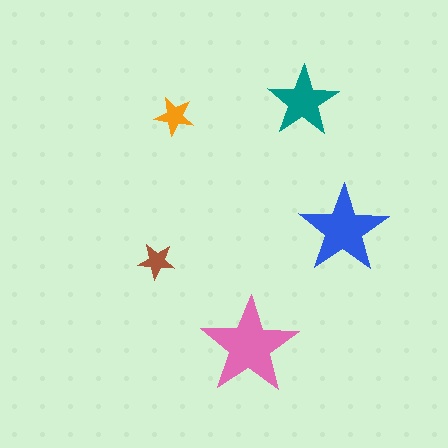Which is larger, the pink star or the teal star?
The pink one.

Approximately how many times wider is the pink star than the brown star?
About 2.5 times wider.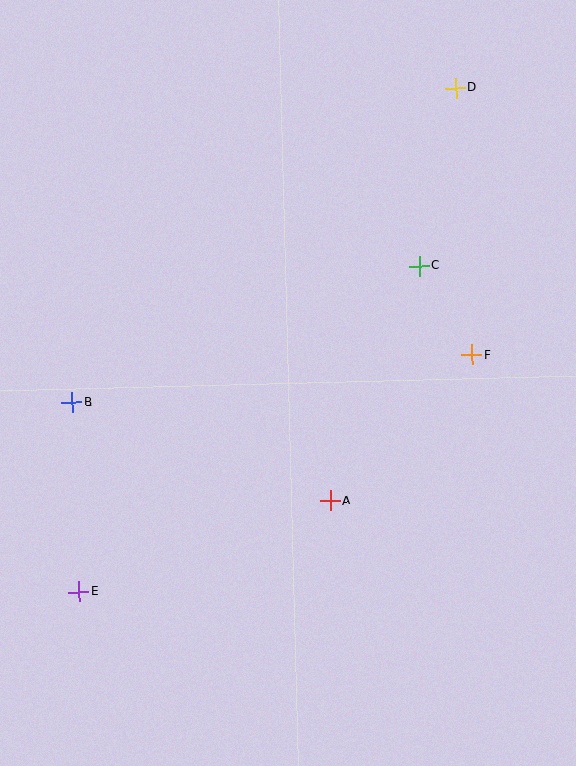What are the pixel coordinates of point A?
Point A is at (330, 501).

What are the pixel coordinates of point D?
Point D is at (456, 88).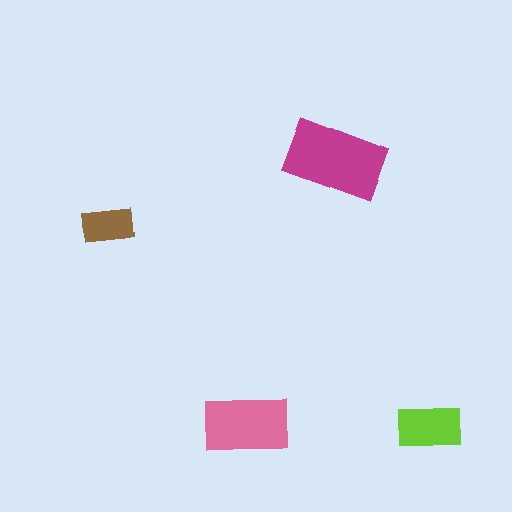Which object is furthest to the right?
The lime rectangle is rightmost.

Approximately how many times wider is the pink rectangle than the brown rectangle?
About 1.5 times wider.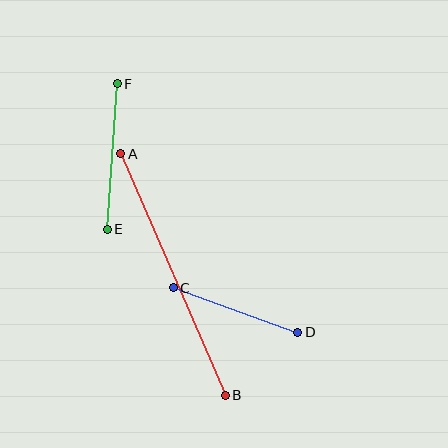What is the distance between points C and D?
The distance is approximately 132 pixels.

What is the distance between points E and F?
The distance is approximately 146 pixels.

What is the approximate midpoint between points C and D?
The midpoint is at approximately (236, 310) pixels.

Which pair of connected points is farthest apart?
Points A and B are farthest apart.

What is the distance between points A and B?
The distance is approximately 263 pixels.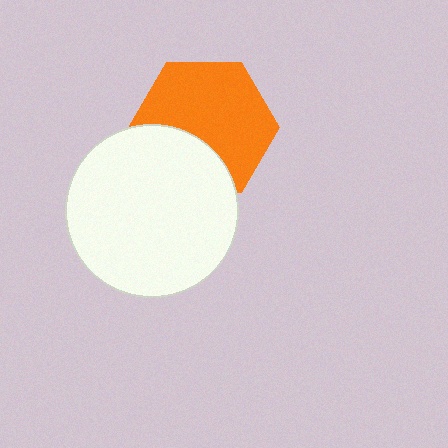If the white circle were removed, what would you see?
You would see the complete orange hexagon.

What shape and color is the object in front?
The object in front is a white circle.